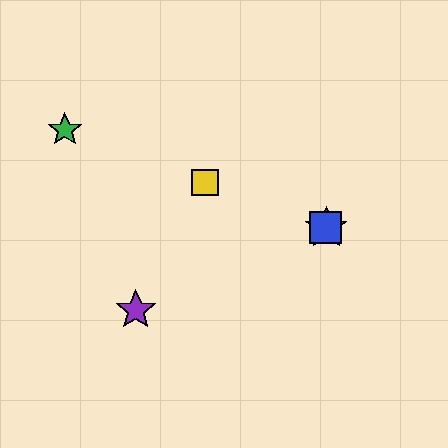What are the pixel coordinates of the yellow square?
The yellow square is at (205, 182).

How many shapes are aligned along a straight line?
4 shapes (the red star, the blue square, the green star, the yellow square) are aligned along a straight line.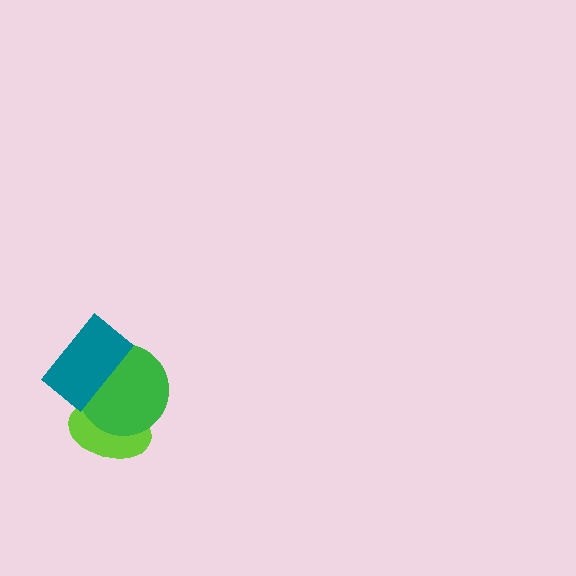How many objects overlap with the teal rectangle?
2 objects overlap with the teal rectangle.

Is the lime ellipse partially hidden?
Yes, it is partially covered by another shape.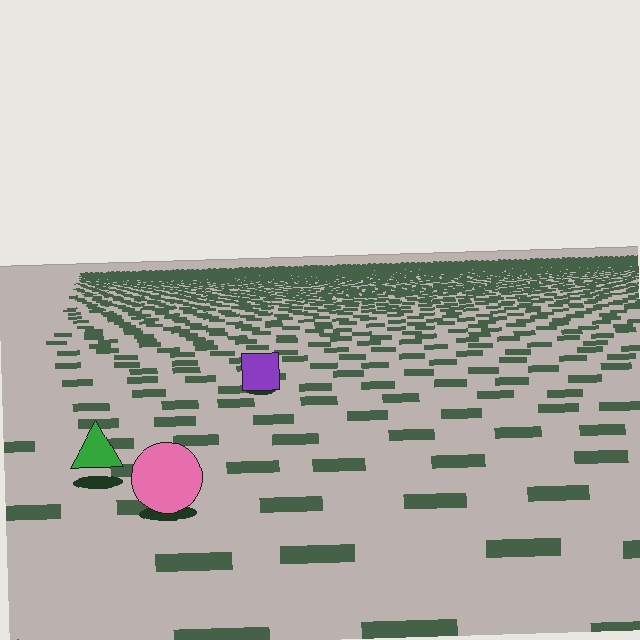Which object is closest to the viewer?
The pink circle is closest. The texture marks near it are larger and more spread out.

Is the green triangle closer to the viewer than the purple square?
Yes. The green triangle is closer — you can tell from the texture gradient: the ground texture is coarser near it.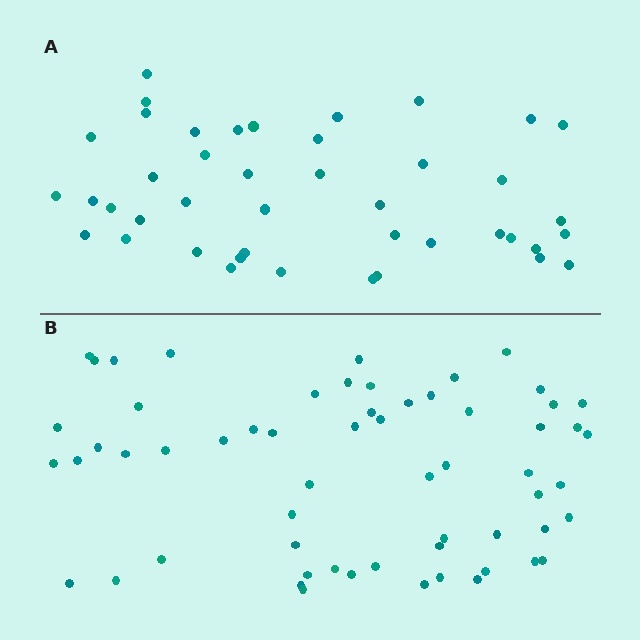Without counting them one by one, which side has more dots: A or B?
Region B (the bottom region) has more dots.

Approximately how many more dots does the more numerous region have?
Region B has approximately 15 more dots than region A.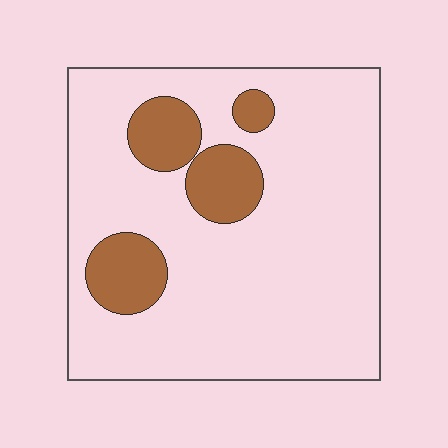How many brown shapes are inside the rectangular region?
4.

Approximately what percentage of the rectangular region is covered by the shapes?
Approximately 15%.